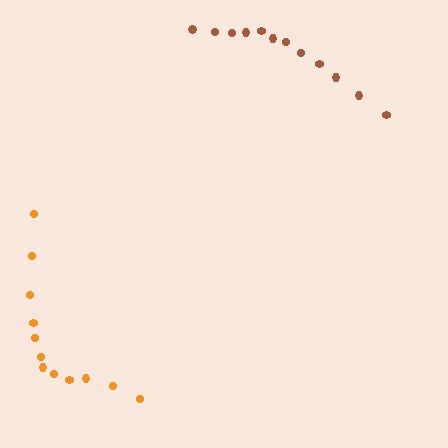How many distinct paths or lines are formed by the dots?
There are 2 distinct paths.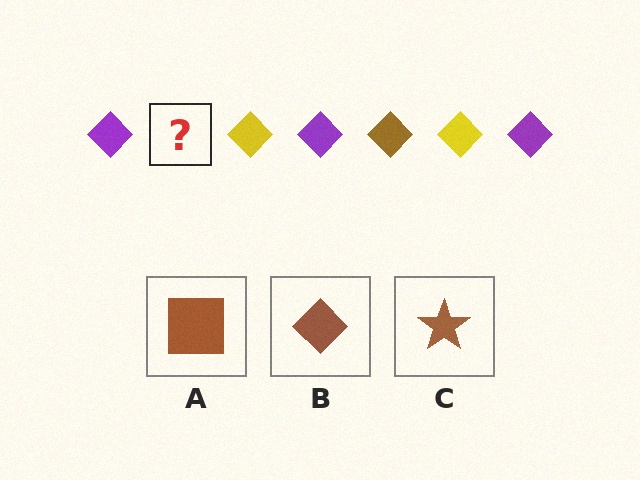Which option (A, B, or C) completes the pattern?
B.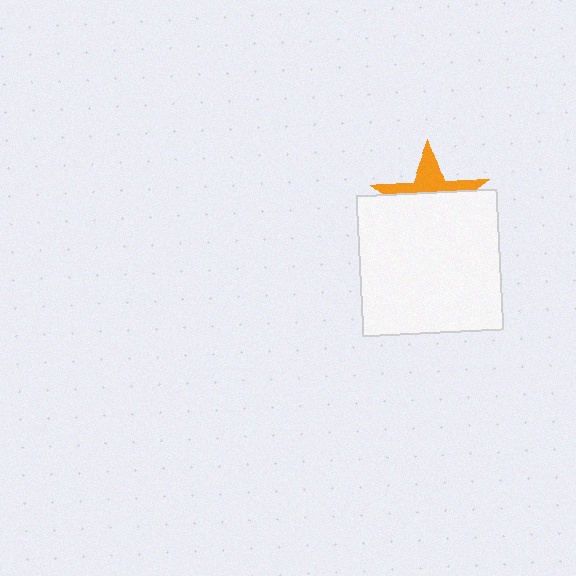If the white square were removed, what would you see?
You would see the complete orange star.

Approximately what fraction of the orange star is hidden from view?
Roughly 63% of the orange star is hidden behind the white square.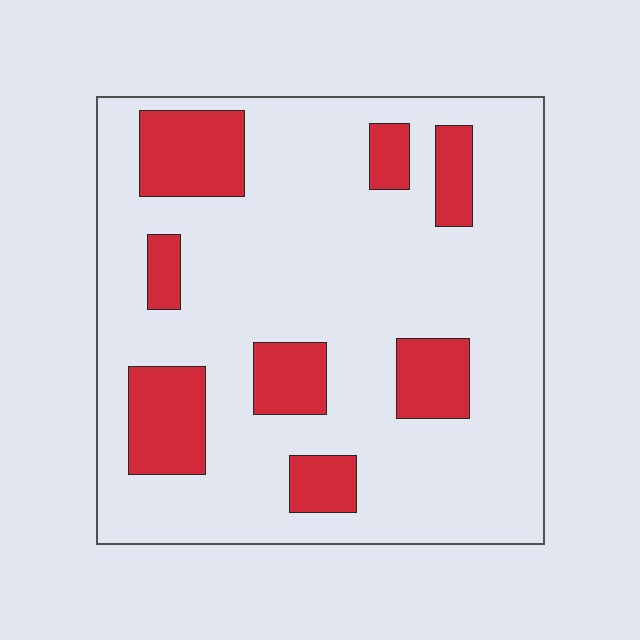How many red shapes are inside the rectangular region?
8.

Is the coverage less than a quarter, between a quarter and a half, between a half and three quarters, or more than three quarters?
Less than a quarter.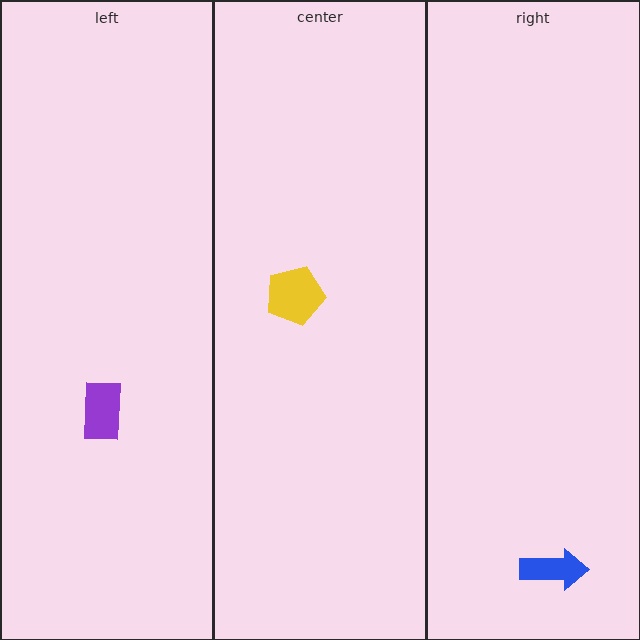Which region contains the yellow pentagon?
The center region.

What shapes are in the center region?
The yellow pentagon.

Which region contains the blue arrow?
The right region.